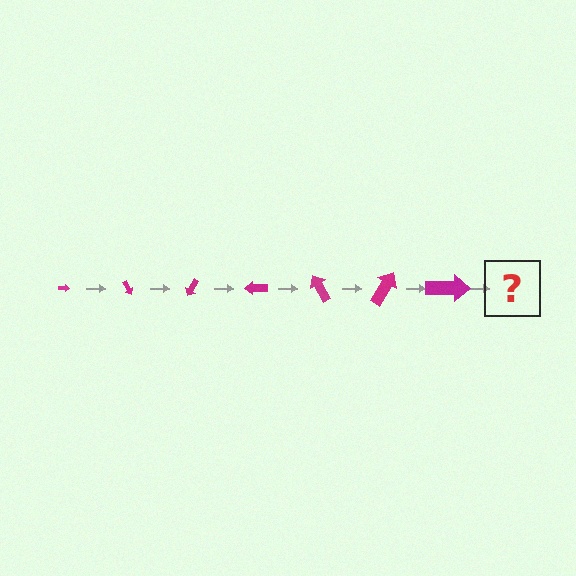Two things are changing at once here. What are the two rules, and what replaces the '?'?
The two rules are that the arrow grows larger each step and it rotates 60 degrees each step. The '?' should be an arrow, larger than the previous one and rotated 420 degrees from the start.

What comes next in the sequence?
The next element should be an arrow, larger than the previous one and rotated 420 degrees from the start.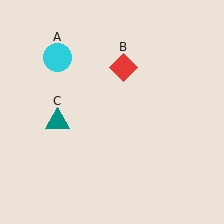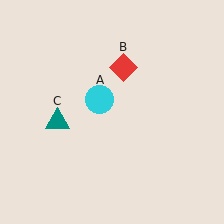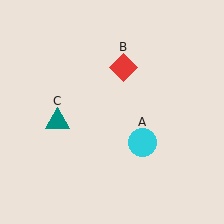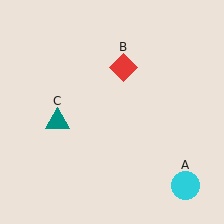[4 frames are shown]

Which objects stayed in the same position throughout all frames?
Red diamond (object B) and teal triangle (object C) remained stationary.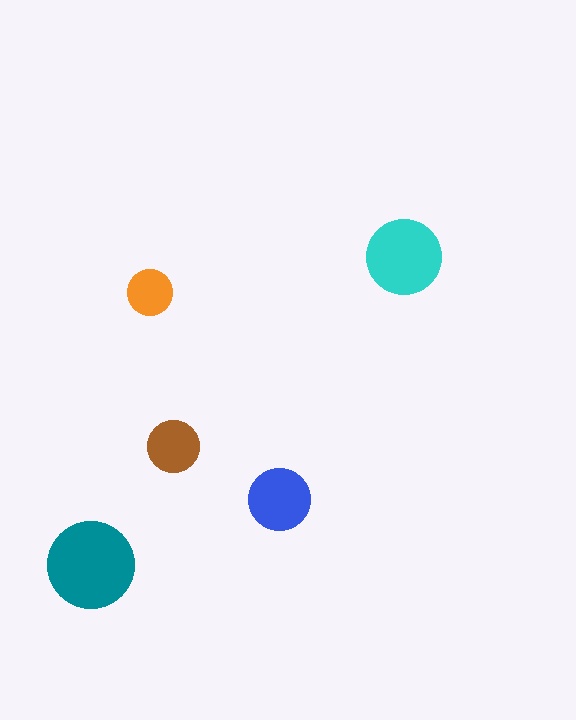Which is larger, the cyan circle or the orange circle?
The cyan one.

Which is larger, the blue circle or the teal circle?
The teal one.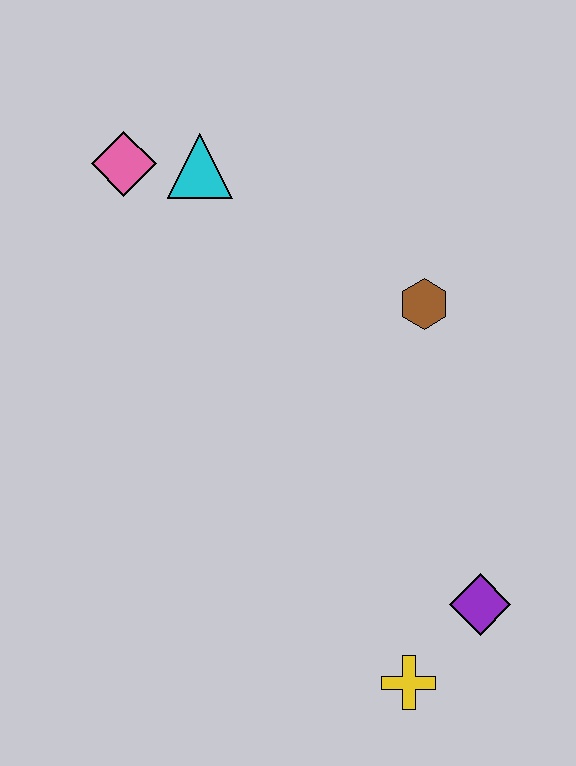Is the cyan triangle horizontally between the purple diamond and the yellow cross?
No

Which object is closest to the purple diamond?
The yellow cross is closest to the purple diamond.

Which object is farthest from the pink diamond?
The yellow cross is farthest from the pink diamond.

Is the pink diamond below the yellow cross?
No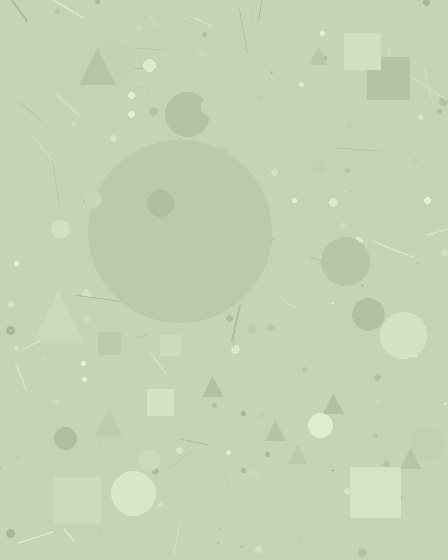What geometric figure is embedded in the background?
A circle is embedded in the background.